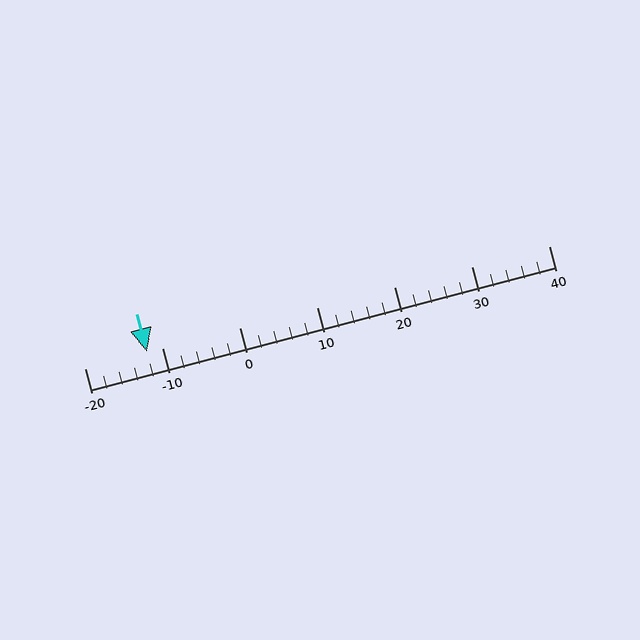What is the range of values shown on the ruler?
The ruler shows values from -20 to 40.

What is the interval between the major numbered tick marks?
The major tick marks are spaced 10 units apart.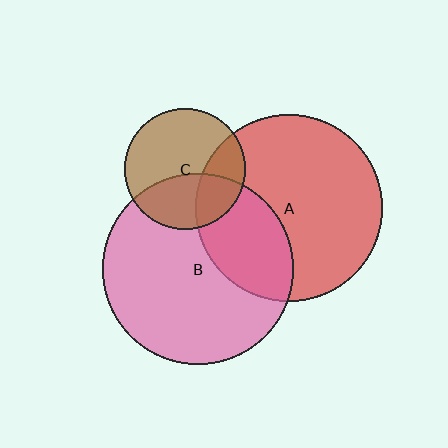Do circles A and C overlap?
Yes.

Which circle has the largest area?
Circle B (pink).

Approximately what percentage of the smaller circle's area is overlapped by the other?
Approximately 25%.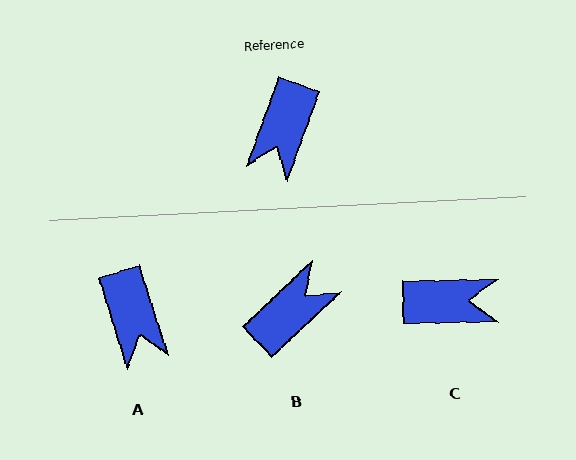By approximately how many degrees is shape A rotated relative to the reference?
Approximately 38 degrees counter-clockwise.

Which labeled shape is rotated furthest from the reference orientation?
B, about 154 degrees away.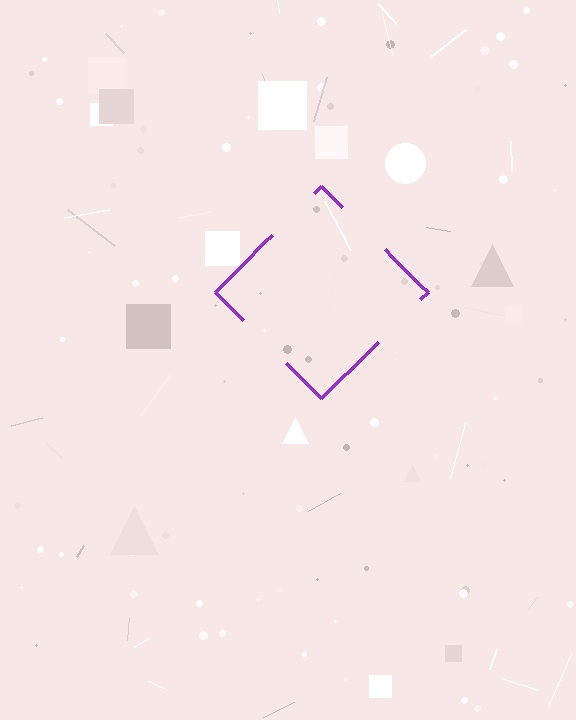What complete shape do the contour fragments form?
The contour fragments form a diamond.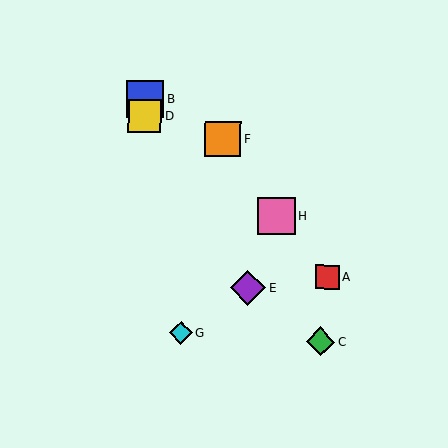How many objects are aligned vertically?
2 objects (B, D) are aligned vertically.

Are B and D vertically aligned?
Yes, both are at x≈145.